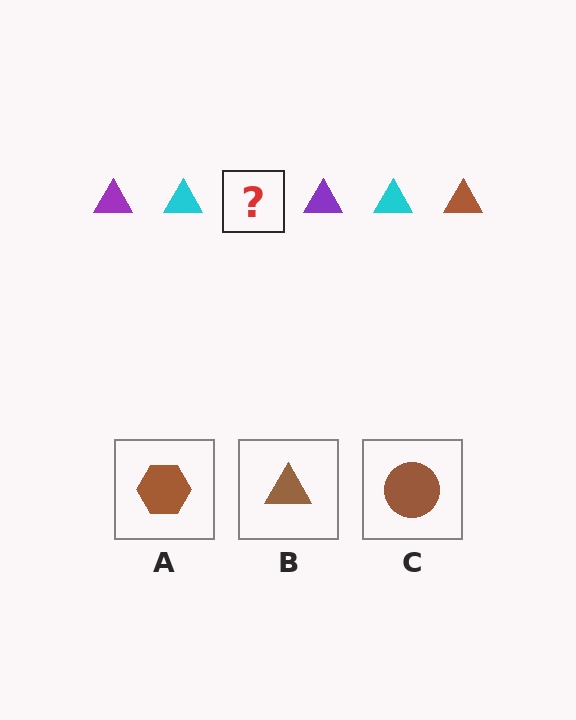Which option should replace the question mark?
Option B.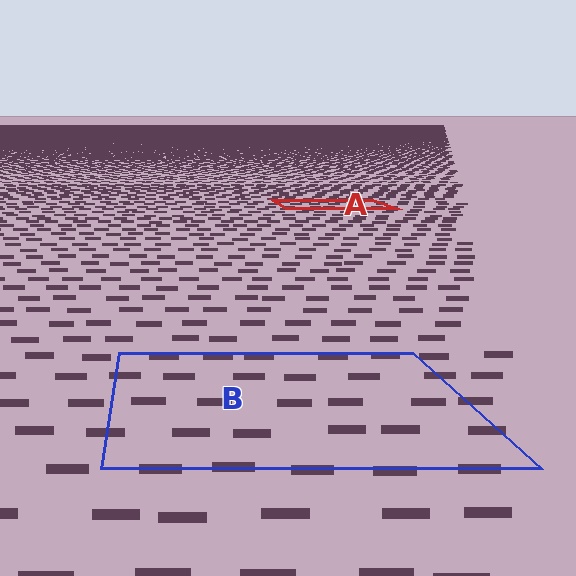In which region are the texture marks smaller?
The texture marks are smaller in region A, because it is farther away.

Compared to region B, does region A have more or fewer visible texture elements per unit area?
Region A has more texture elements per unit area — they are packed more densely because it is farther away.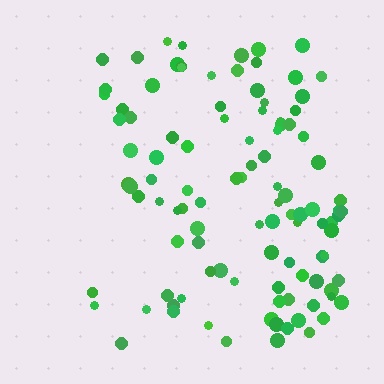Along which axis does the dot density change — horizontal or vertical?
Horizontal.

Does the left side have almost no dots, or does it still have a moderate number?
Still a moderate number, just noticeably fewer than the right.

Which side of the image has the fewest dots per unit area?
The left.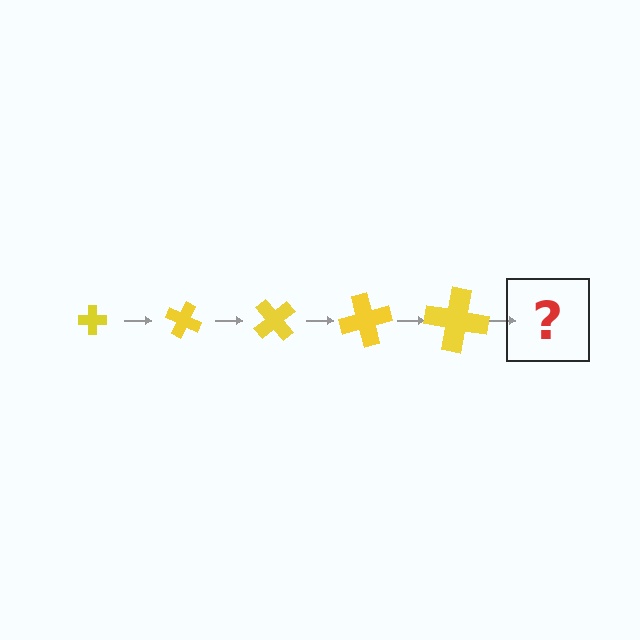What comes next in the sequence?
The next element should be a cross, larger than the previous one and rotated 125 degrees from the start.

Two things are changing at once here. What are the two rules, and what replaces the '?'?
The two rules are that the cross grows larger each step and it rotates 25 degrees each step. The '?' should be a cross, larger than the previous one and rotated 125 degrees from the start.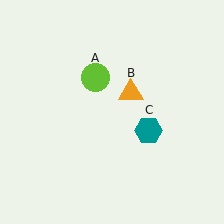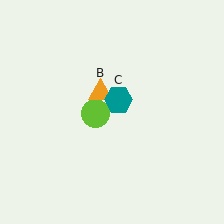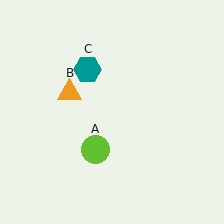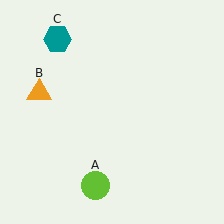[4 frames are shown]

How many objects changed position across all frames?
3 objects changed position: lime circle (object A), orange triangle (object B), teal hexagon (object C).